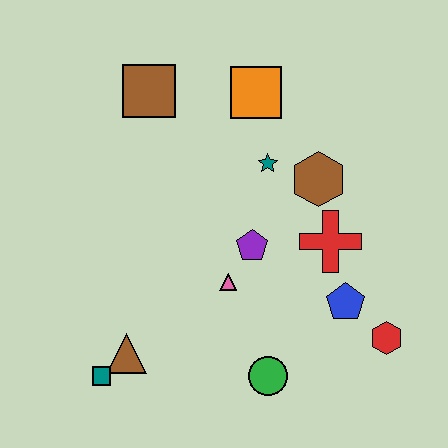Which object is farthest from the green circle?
The brown square is farthest from the green circle.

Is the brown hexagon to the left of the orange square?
No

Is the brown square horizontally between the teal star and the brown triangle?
Yes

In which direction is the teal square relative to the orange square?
The teal square is below the orange square.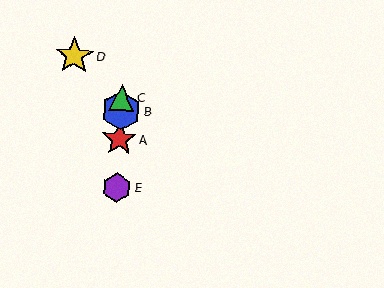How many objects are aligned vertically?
4 objects (A, B, C, E) are aligned vertically.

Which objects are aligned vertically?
Objects A, B, C, E are aligned vertically.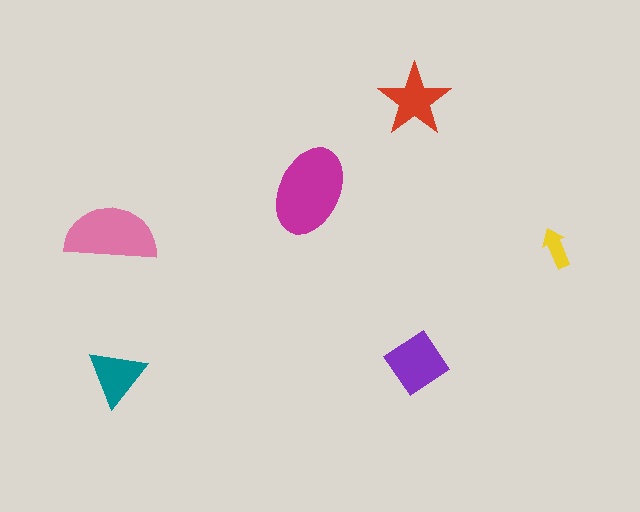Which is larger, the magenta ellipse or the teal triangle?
The magenta ellipse.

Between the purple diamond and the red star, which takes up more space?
The purple diamond.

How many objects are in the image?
There are 6 objects in the image.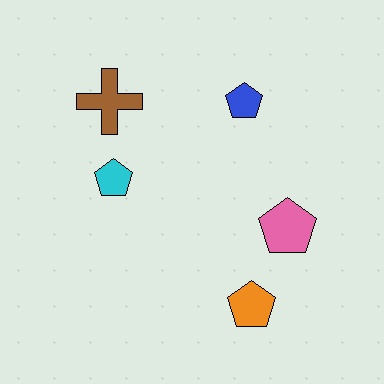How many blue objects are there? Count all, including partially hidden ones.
There is 1 blue object.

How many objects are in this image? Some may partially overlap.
There are 5 objects.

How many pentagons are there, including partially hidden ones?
There are 4 pentagons.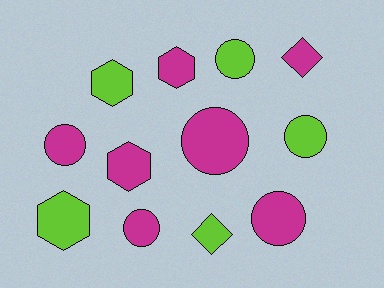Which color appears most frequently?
Magenta, with 7 objects.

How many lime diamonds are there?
There is 1 lime diamond.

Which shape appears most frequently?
Circle, with 6 objects.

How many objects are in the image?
There are 12 objects.